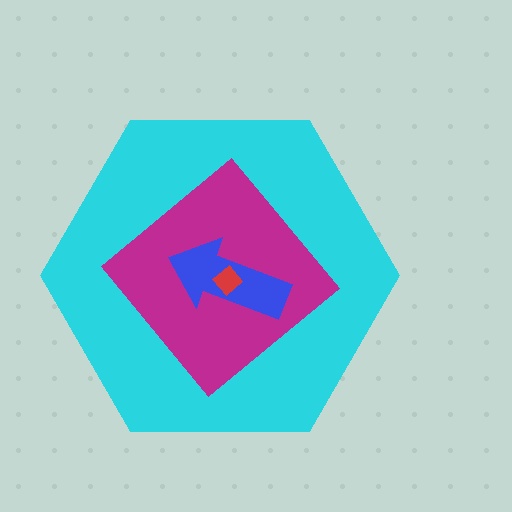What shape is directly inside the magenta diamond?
The blue arrow.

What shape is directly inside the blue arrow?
The red diamond.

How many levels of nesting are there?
4.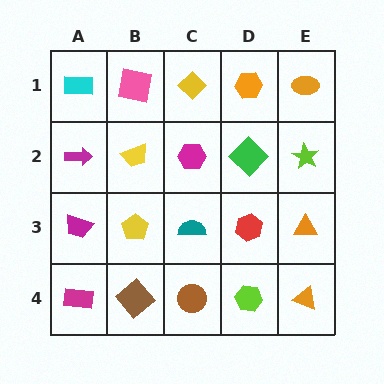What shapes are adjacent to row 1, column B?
A yellow trapezoid (row 2, column B), a cyan rectangle (row 1, column A), a yellow diamond (row 1, column C).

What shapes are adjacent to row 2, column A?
A cyan rectangle (row 1, column A), a magenta trapezoid (row 3, column A), a yellow trapezoid (row 2, column B).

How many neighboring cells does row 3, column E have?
3.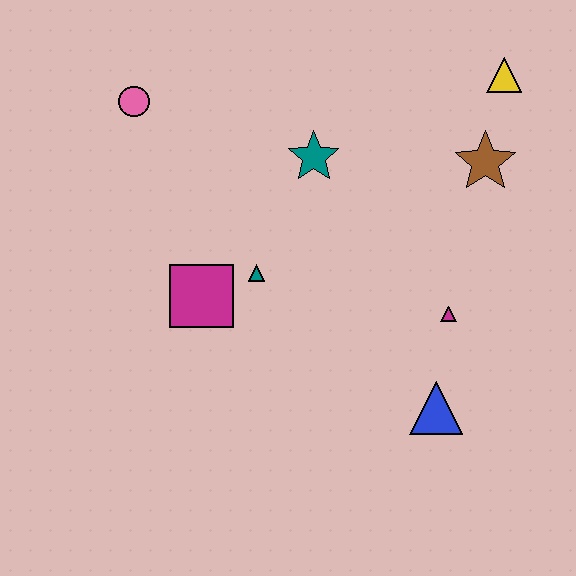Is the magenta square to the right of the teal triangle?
No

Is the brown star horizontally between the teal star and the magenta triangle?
No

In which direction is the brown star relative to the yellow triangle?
The brown star is below the yellow triangle.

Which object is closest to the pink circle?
The teal star is closest to the pink circle.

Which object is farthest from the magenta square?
The yellow triangle is farthest from the magenta square.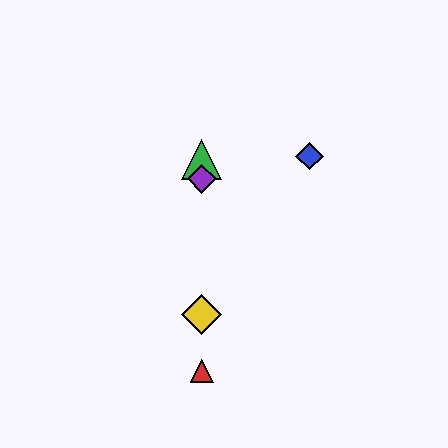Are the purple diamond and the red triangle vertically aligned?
Yes, both are at x≈202.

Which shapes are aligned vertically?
The red triangle, the green triangle, the yellow diamond, the purple diamond are aligned vertically.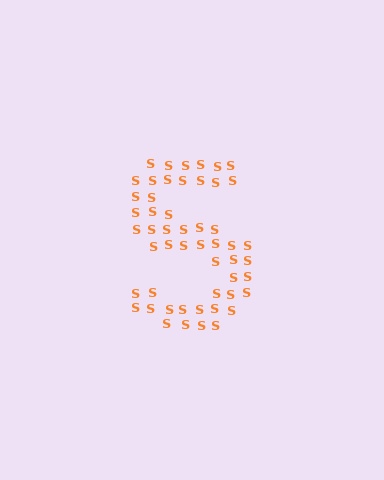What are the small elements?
The small elements are letter S's.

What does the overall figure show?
The overall figure shows the letter S.